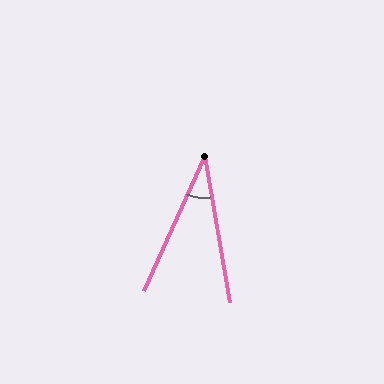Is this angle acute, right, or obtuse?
It is acute.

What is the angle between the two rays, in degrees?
Approximately 34 degrees.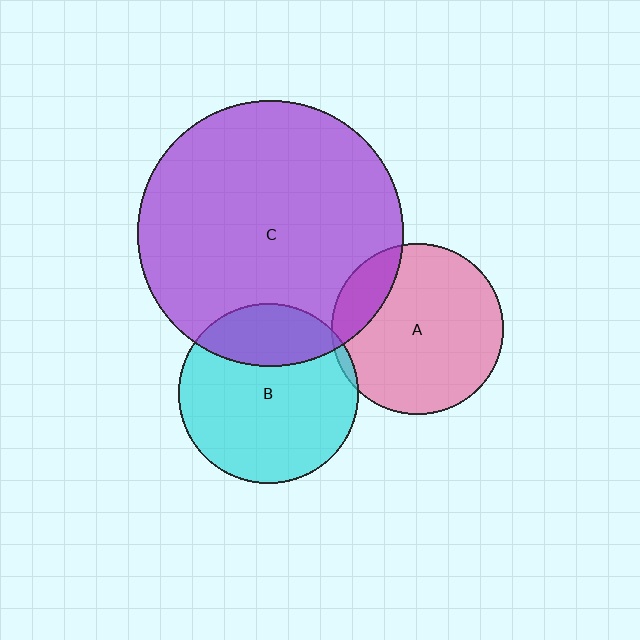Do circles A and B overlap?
Yes.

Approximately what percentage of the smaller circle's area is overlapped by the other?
Approximately 5%.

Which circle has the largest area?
Circle C (purple).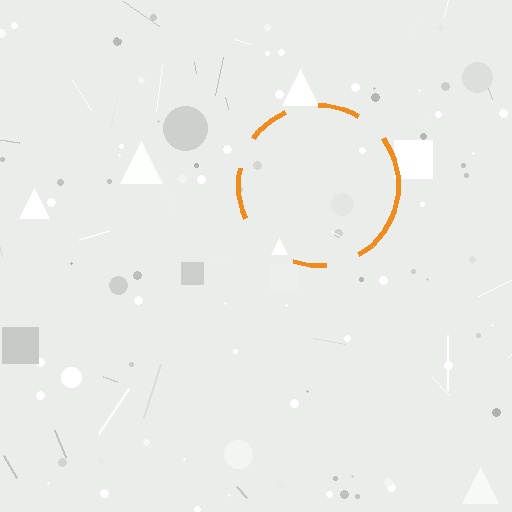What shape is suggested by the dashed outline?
The dashed outline suggests a circle.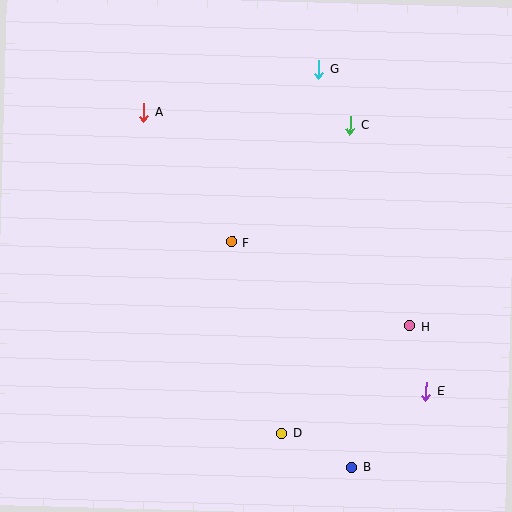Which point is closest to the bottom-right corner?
Point E is closest to the bottom-right corner.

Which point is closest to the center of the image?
Point F at (232, 242) is closest to the center.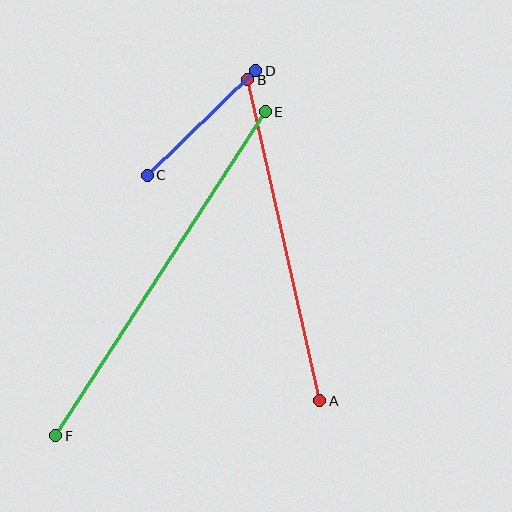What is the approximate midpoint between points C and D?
The midpoint is at approximately (201, 123) pixels.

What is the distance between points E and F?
The distance is approximately 386 pixels.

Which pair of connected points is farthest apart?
Points E and F are farthest apart.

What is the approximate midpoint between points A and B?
The midpoint is at approximately (284, 240) pixels.